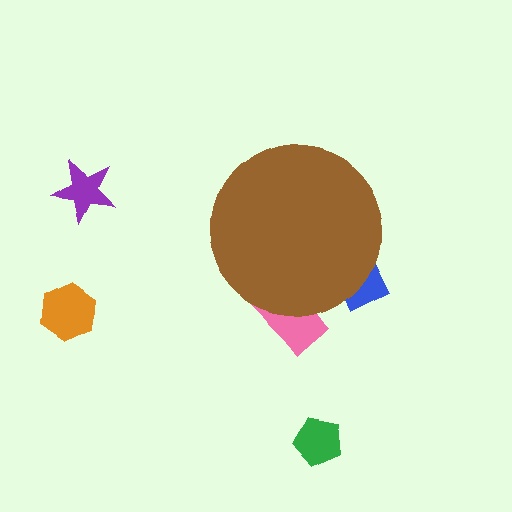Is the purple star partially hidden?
No, the purple star is fully visible.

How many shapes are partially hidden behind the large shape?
2 shapes are partially hidden.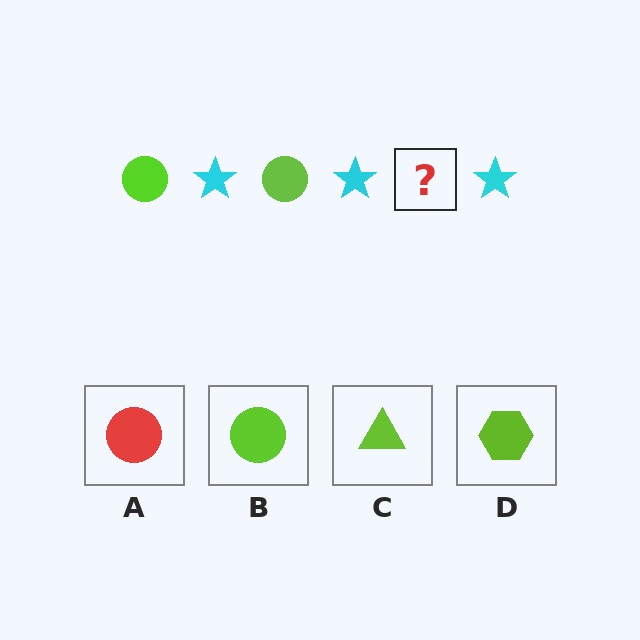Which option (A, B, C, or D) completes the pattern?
B.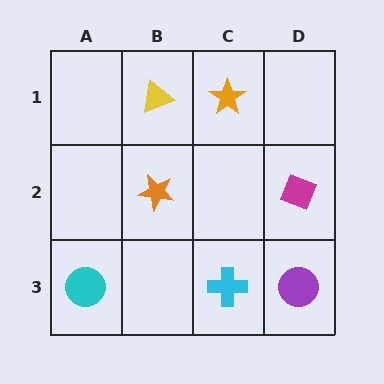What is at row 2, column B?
An orange star.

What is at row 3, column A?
A cyan circle.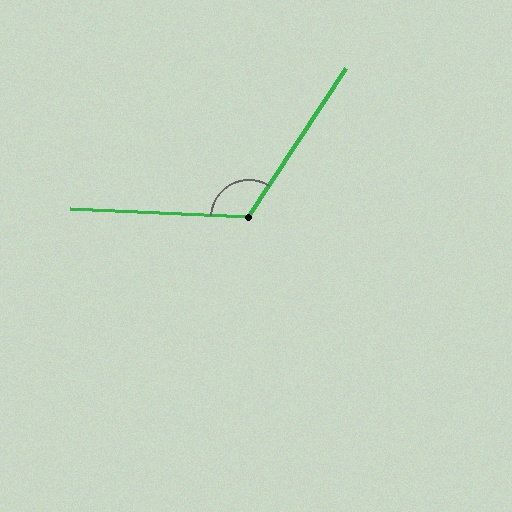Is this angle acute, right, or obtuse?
It is obtuse.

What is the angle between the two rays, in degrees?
Approximately 121 degrees.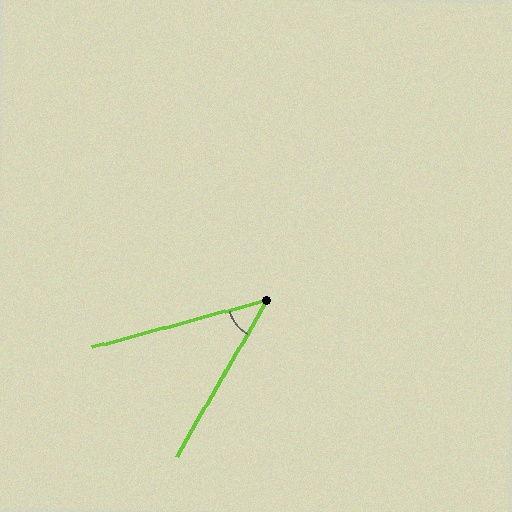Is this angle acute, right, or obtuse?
It is acute.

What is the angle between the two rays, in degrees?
Approximately 45 degrees.